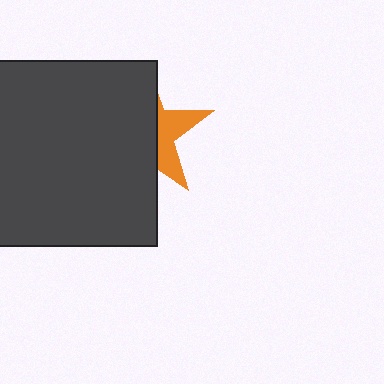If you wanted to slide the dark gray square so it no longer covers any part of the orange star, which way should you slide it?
Slide it left — that is the most direct way to separate the two shapes.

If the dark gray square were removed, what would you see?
You would see the complete orange star.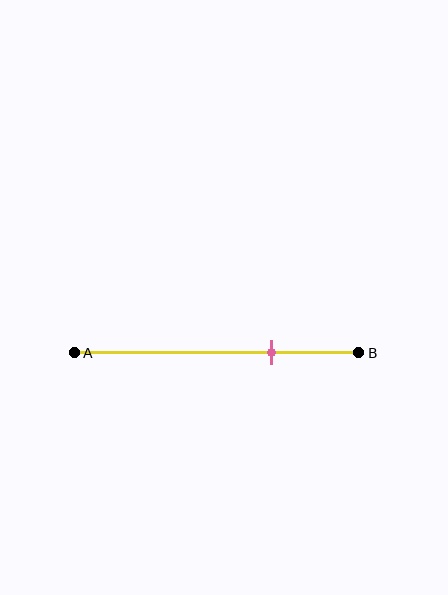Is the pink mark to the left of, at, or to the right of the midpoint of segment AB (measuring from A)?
The pink mark is to the right of the midpoint of segment AB.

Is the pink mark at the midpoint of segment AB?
No, the mark is at about 70% from A, not at the 50% midpoint.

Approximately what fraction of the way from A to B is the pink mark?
The pink mark is approximately 70% of the way from A to B.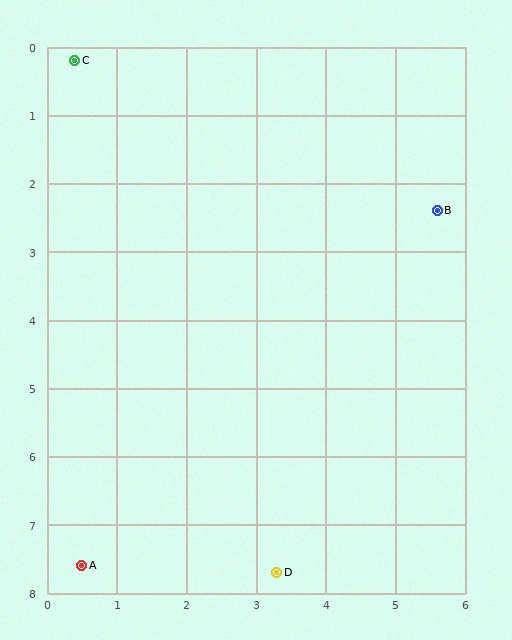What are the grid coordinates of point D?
Point D is at approximately (3.3, 7.7).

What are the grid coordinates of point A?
Point A is at approximately (0.5, 7.6).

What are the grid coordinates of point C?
Point C is at approximately (0.4, 0.2).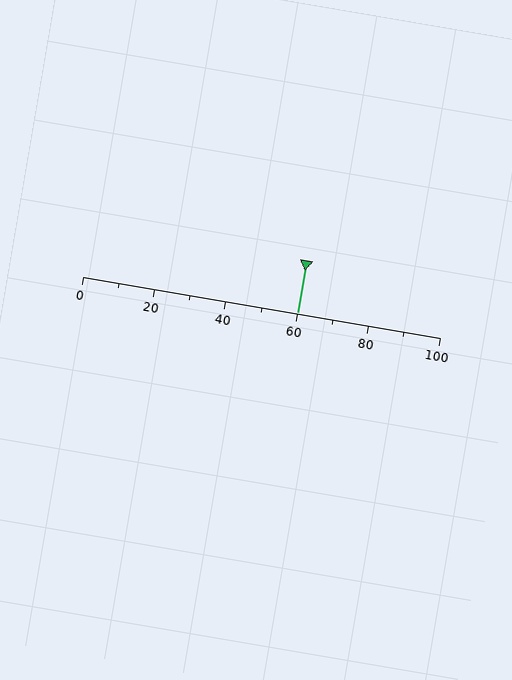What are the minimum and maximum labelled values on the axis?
The axis runs from 0 to 100.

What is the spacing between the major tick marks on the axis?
The major ticks are spaced 20 apart.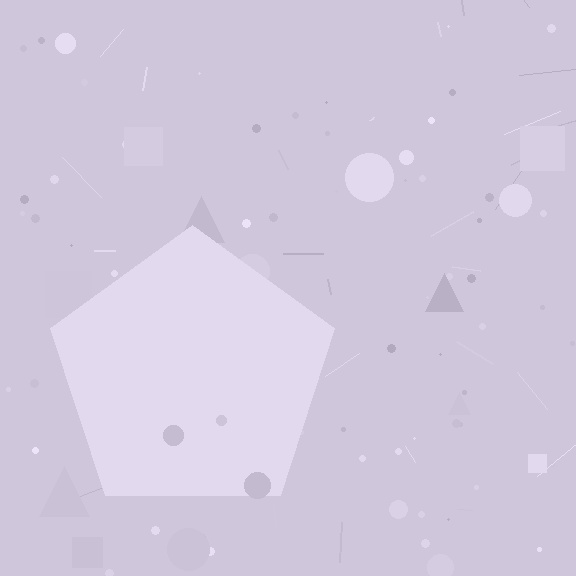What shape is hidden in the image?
A pentagon is hidden in the image.